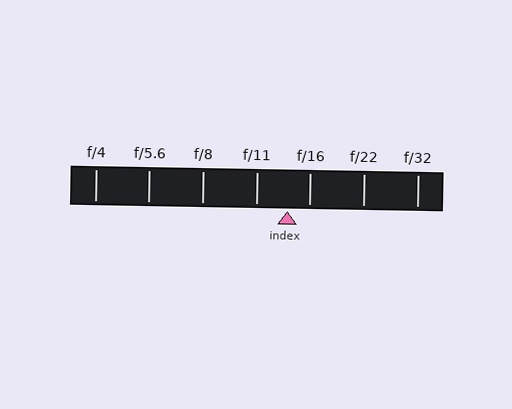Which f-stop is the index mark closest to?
The index mark is closest to f/16.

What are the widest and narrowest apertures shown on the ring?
The widest aperture shown is f/4 and the narrowest is f/32.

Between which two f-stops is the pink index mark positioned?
The index mark is between f/11 and f/16.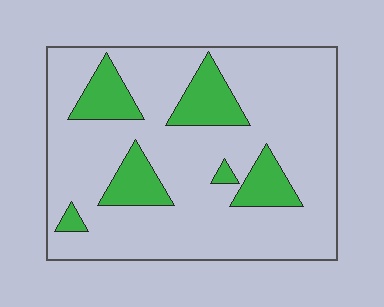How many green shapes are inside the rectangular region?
6.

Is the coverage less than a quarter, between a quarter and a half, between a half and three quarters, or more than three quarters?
Less than a quarter.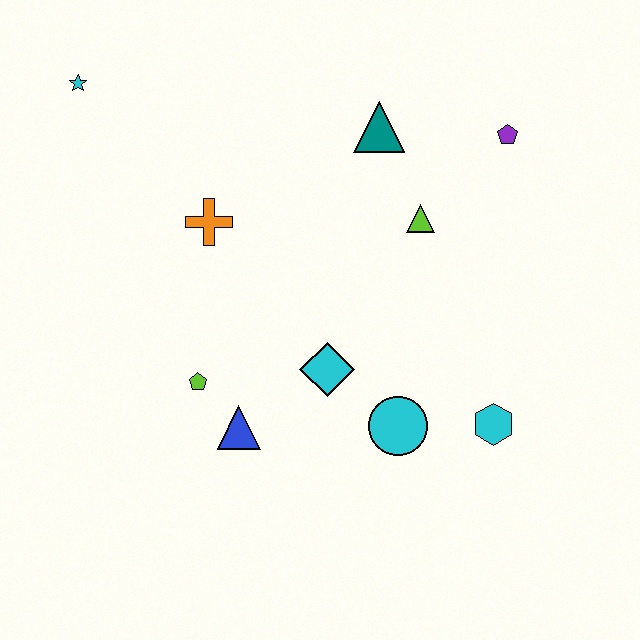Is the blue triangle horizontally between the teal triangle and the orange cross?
Yes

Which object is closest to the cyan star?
The orange cross is closest to the cyan star.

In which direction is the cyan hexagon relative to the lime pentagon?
The cyan hexagon is to the right of the lime pentagon.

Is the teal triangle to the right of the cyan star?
Yes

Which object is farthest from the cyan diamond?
The cyan star is farthest from the cyan diamond.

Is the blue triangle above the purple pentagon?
No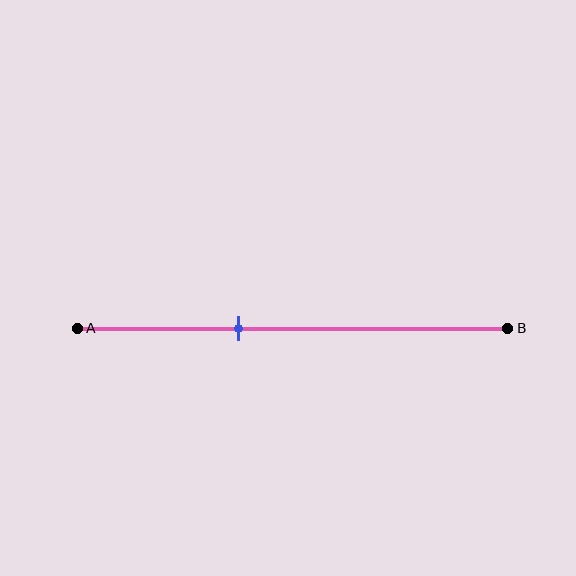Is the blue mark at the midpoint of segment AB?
No, the mark is at about 40% from A, not at the 50% midpoint.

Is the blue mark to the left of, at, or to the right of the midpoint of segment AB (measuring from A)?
The blue mark is to the left of the midpoint of segment AB.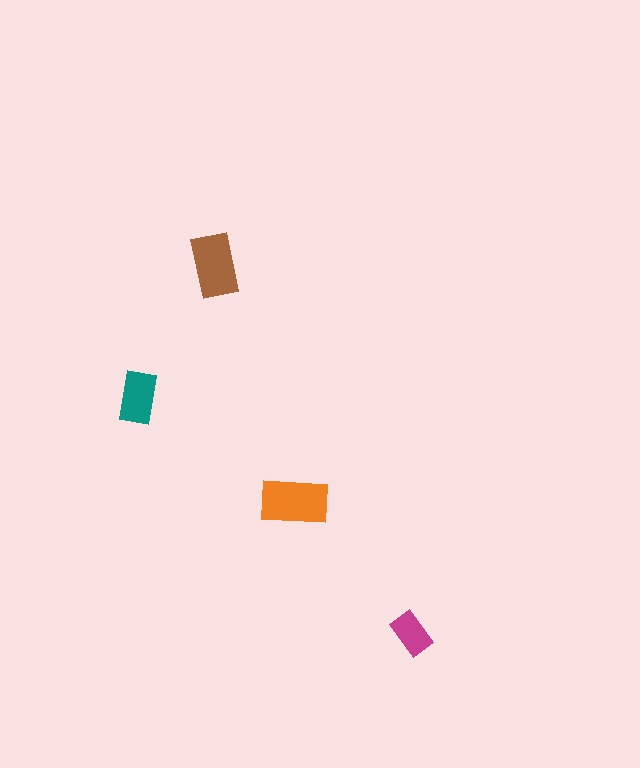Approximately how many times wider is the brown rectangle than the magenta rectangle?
About 1.5 times wider.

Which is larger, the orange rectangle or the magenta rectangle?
The orange one.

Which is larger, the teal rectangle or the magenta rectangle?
The teal one.